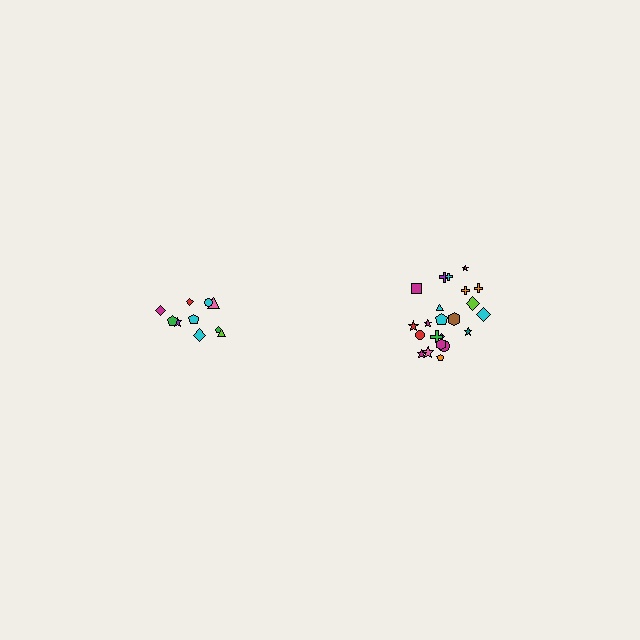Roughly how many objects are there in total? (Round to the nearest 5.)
Roughly 30 objects in total.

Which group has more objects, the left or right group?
The right group.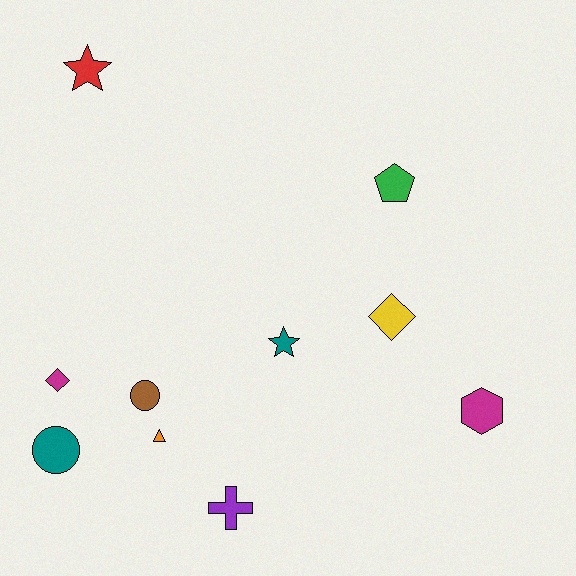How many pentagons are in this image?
There is 1 pentagon.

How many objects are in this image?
There are 10 objects.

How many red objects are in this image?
There is 1 red object.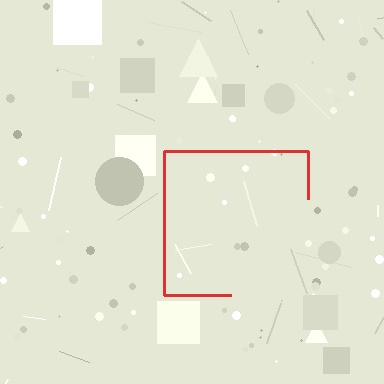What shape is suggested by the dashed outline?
The dashed outline suggests a square.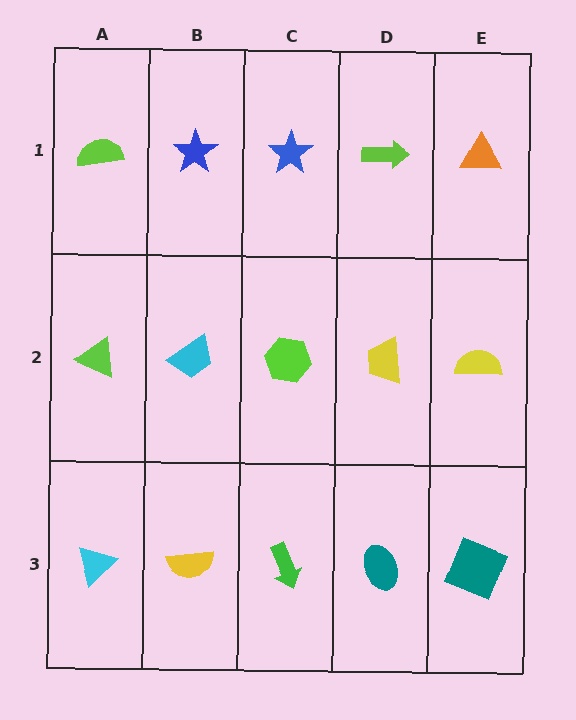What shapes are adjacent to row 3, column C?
A lime hexagon (row 2, column C), a yellow semicircle (row 3, column B), a teal ellipse (row 3, column D).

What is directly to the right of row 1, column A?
A blue star.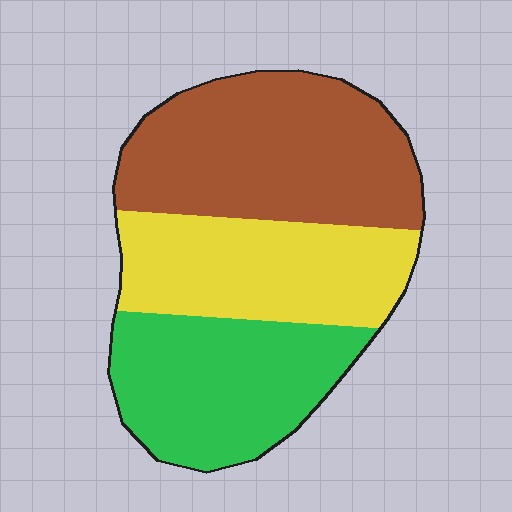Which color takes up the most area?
Brown, at roughly 40%.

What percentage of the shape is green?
Green covers roughly 30% of the shape.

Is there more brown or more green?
Brown.